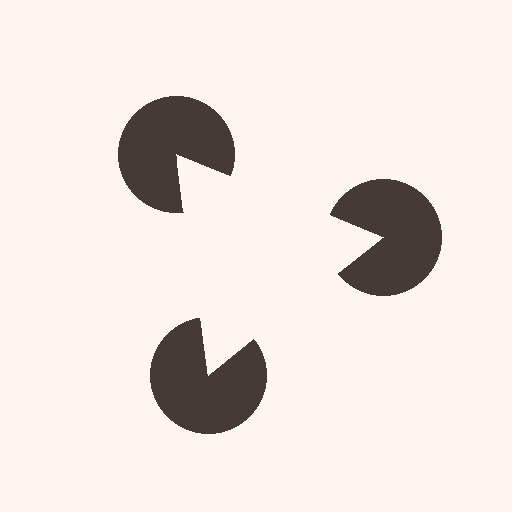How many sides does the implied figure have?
3 sides.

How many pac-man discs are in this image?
There are 3 — one at each vertex of the illusory triangle.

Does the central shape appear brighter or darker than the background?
It typically appears slightly brighter than the background, even though no actual brightness change is drawn.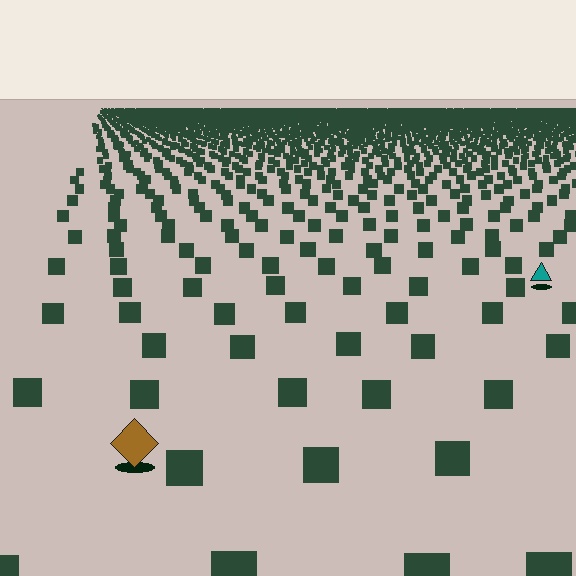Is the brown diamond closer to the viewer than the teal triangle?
Yes. The brown diamond is closer — you can tell from the texture gradient: the ground texture is coarser near it.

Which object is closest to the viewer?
The brown diamond is closest. The texture marks near it are larger and more spread out.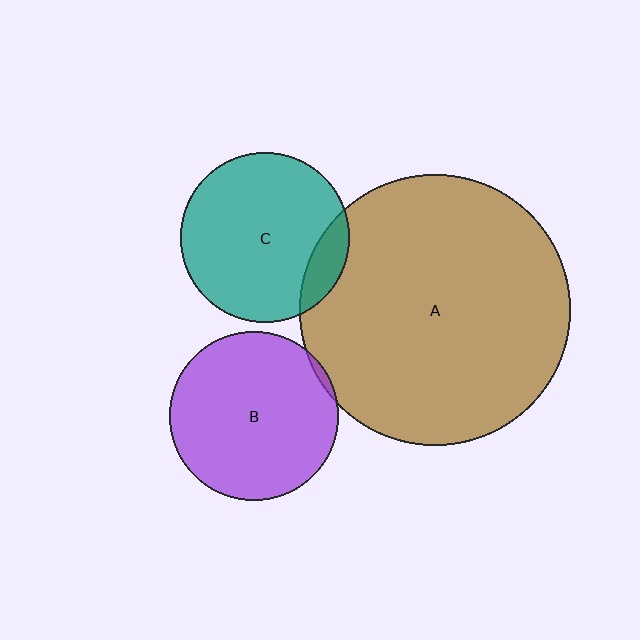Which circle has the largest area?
Circle A (brown).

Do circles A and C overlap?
Yes.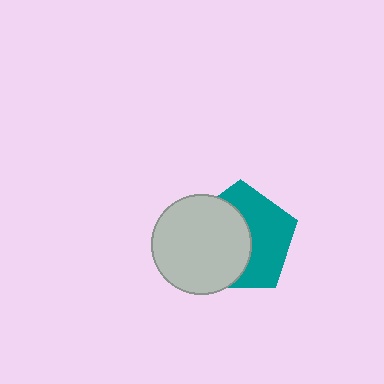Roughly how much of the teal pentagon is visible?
About half of it is visible (roughly 49%).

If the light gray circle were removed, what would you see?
You would see the complete teal pentagon.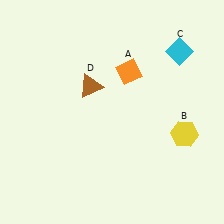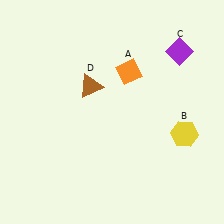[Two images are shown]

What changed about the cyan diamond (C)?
In Image 1, C is cyan. In Image 2, it changed to purple.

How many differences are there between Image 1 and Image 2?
There is 1 difference between the two images.